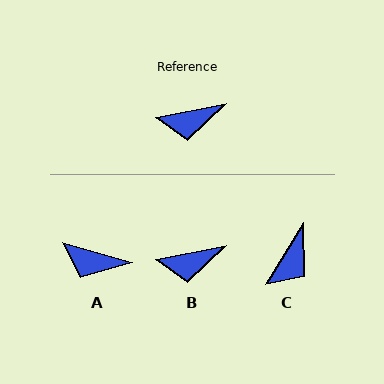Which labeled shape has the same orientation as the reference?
B.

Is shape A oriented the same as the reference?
No, it is off by about 27 degrees.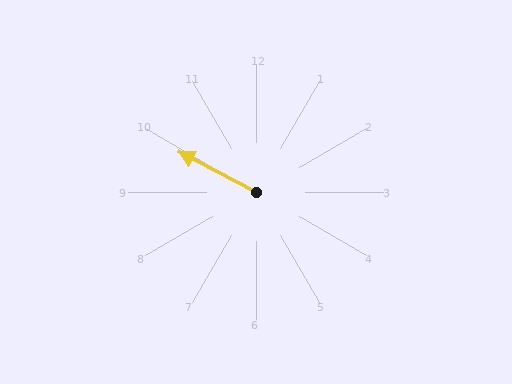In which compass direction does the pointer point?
Northwest.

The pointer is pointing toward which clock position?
Roughly 10 o'clock.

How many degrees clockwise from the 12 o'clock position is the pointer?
Approximately 297 degrees.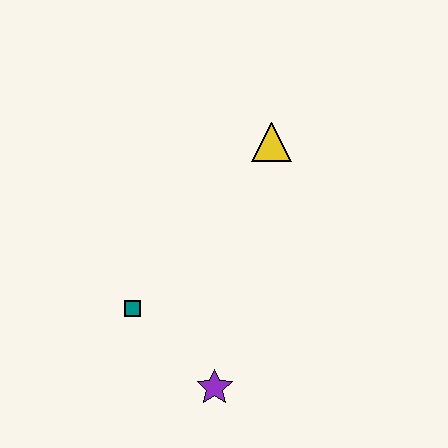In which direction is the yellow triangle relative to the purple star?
The yellow triangle is above the purple star.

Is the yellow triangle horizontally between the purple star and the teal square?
No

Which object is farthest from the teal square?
The yellow triangle is farthest from the teal square.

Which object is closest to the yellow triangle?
The teal square is closest to the yellow triangle.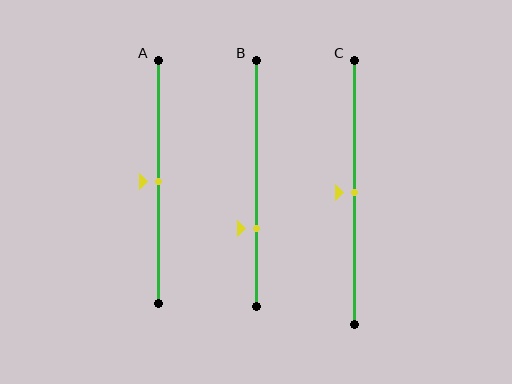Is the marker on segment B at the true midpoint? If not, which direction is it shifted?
No, the marker on segment B is shifted downward by about 18% of the segment length.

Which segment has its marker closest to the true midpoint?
Segment A has its marker closest to the true midpoint.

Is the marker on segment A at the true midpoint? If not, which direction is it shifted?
Yes, the marker on segment A is at the true midpoint.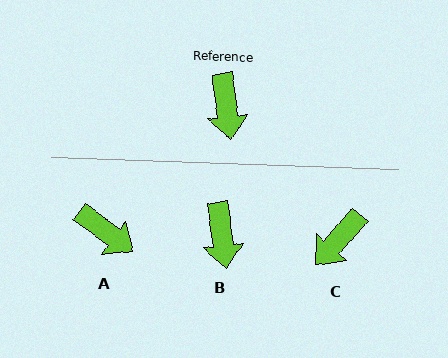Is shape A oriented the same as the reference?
No, it is off by about 46 degrees.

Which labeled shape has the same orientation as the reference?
B.